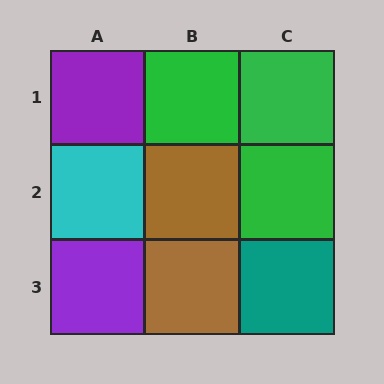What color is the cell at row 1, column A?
Purple.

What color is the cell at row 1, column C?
Green.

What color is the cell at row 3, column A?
Purple.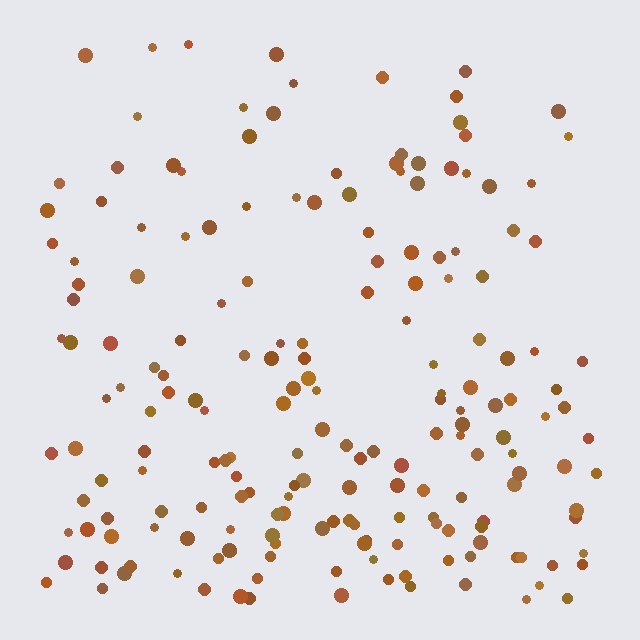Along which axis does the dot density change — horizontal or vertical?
Vertical.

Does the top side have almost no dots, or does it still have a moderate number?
Still a moderate number, just noticeably fewer than the bottom.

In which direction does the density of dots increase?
From top to bottom, with the bottom side densest.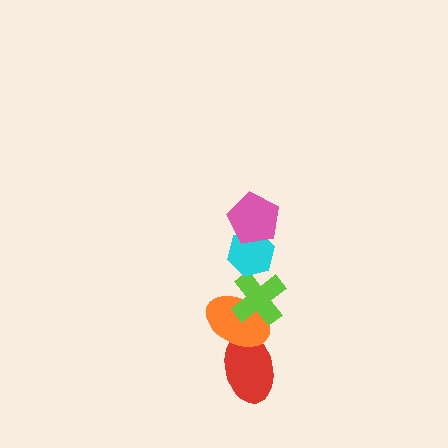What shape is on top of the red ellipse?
The orange ellipse is on top of the red ellipse.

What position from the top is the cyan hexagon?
The cyan hexagon is 2nd from the top.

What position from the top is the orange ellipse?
The orange ellipse is 4th from the top.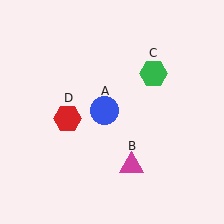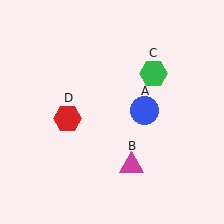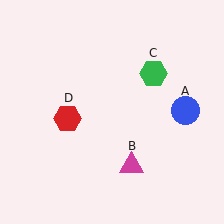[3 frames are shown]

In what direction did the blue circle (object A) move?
The blue circle (object A) moved right.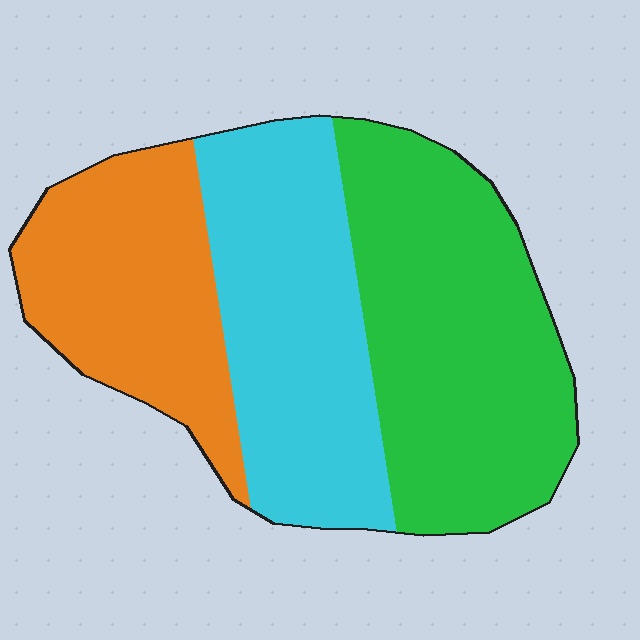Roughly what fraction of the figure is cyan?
Cyan takes up between a sixth and a third of the figure.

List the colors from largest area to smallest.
From largest to smallest: green, cyan, orange.